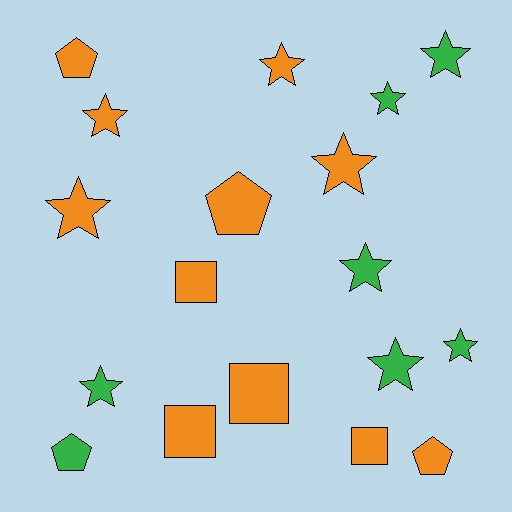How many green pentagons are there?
There is 1 green pentagon.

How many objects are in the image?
There are 18 objects.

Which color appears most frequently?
Orange, with 11 objects.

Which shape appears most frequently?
Star, with 10 objects.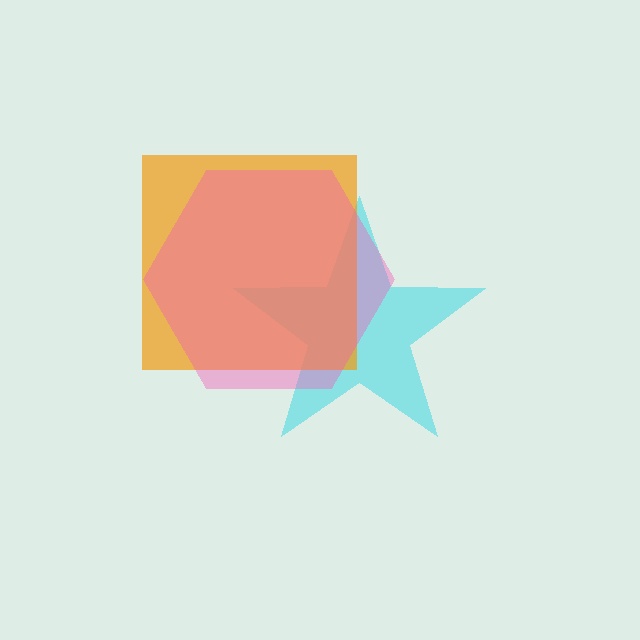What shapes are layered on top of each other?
The layered shapes are: a cyan star, an orange square, a pink hexagon.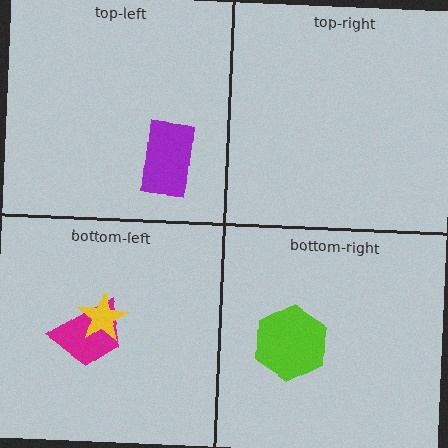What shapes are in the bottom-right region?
The lime hexagon.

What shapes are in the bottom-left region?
The magenta trapezoid, the yellow star.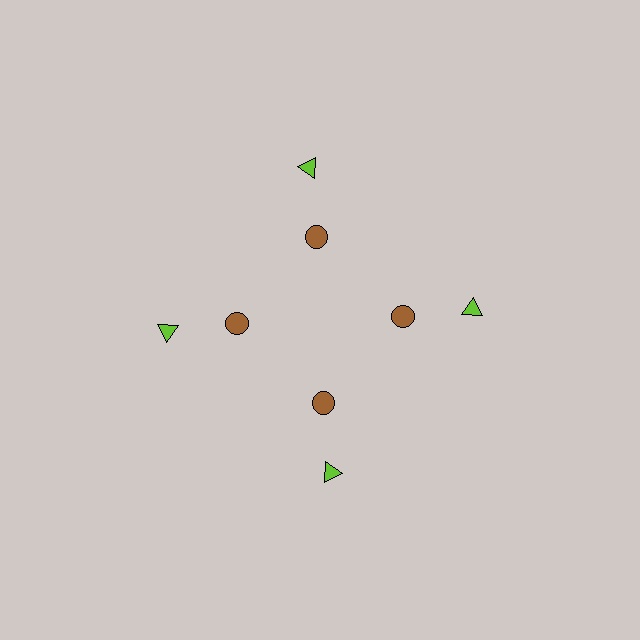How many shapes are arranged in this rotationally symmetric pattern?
There are 8 shapes, arranged in 4 groups of 2.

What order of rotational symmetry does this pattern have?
This pattern has 4-fold rotational symmetry.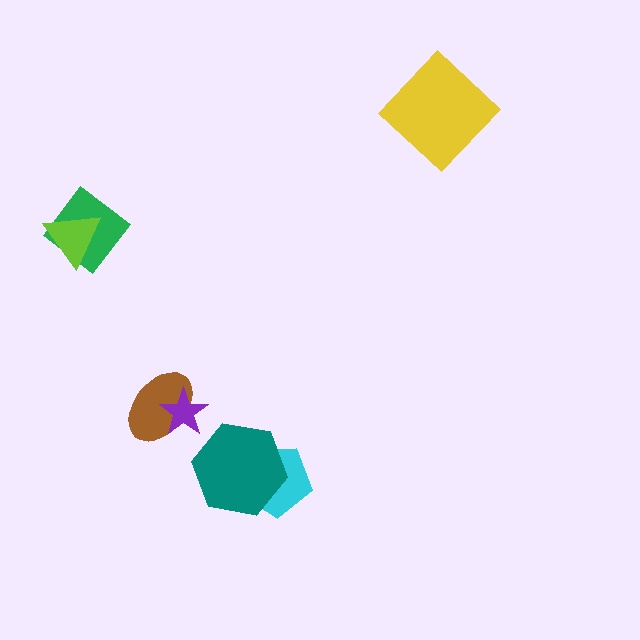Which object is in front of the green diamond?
The lime triangle is in front of the green diamond.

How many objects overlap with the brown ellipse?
1 object overlaps with the brown ellipse.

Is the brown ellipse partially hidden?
Yes, it is partially covered by another shape.